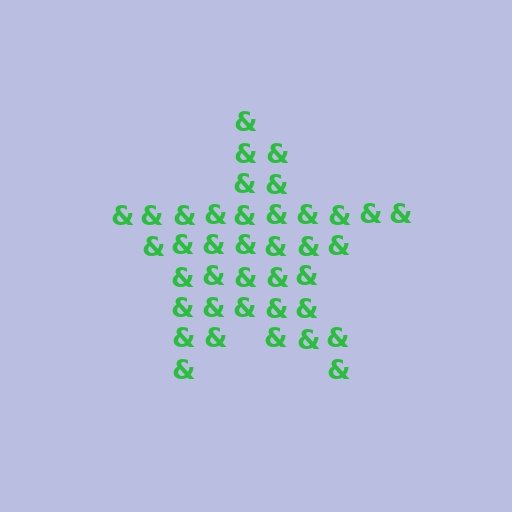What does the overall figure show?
The overall figure shows a star.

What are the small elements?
The small elements are ampersands.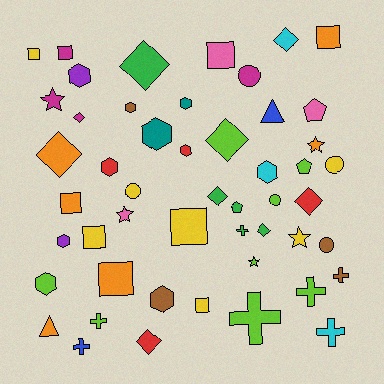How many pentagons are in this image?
There are 3 pentagons.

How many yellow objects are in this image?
There are 7 yellow objects.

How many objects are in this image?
There are 50 objects.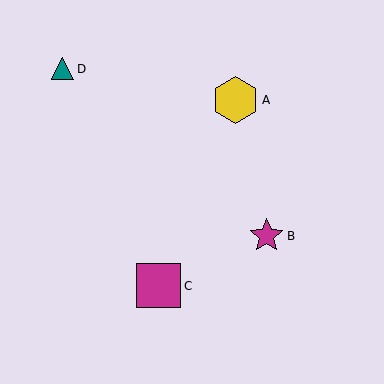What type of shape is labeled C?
Shape C is a magenta square.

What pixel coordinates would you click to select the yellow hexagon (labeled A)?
Click at (236, 100) to select the yellow hexagon A.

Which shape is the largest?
The yellow hexagon (labeled A) is the largest.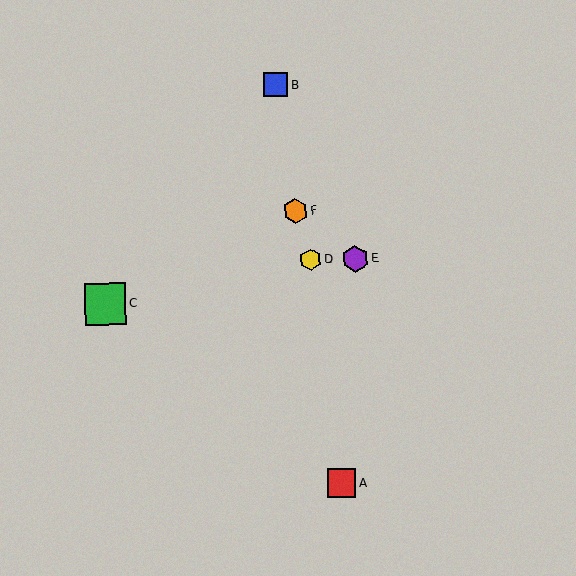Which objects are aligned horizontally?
Objects D, E are aligned horizontally.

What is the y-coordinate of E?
Object E is at y≈259.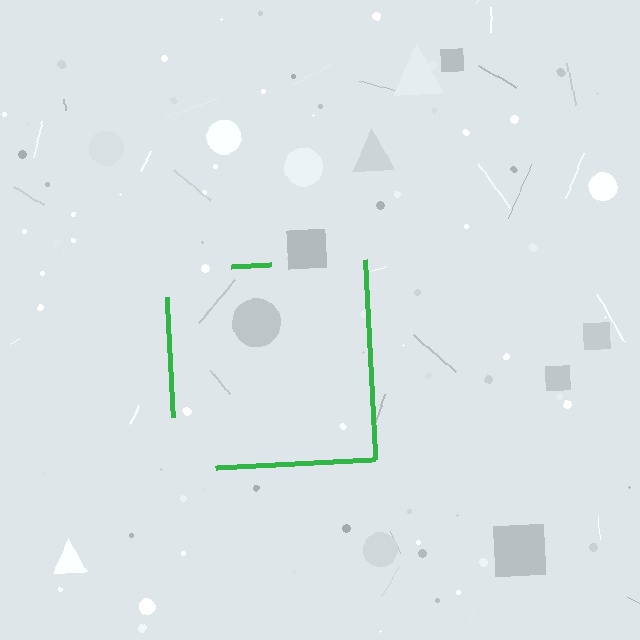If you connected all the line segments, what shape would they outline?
They would outline a square.